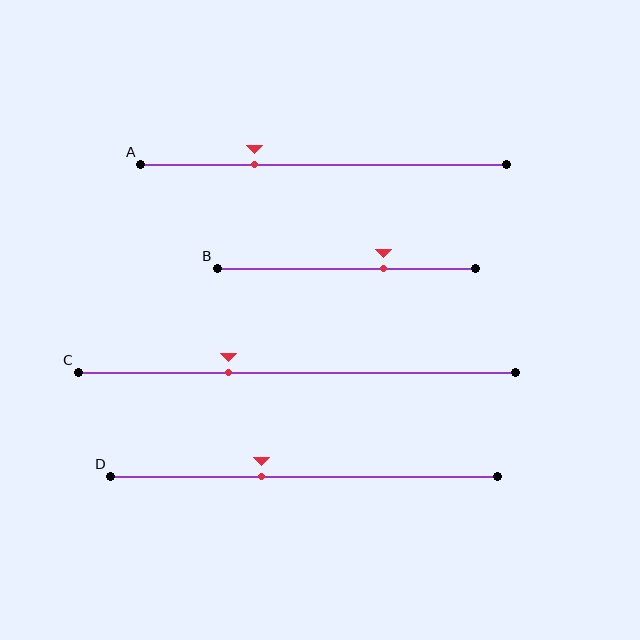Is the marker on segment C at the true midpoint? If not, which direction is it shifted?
No, the marker on segment C is shifted to the left by about 16% of the segment length.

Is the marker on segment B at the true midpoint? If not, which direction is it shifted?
No, the marker on segment B is shifted to the right by about 14% of the segment length.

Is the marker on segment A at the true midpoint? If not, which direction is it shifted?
No, the marker on segment A is shifted to the left by about 19% of the segment length.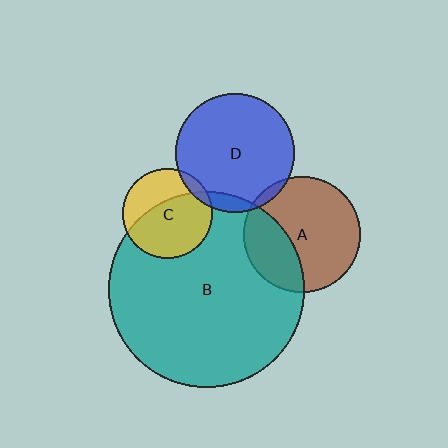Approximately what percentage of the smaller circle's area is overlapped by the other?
Approximately 5%.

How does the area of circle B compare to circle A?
Approximately 2.8 times.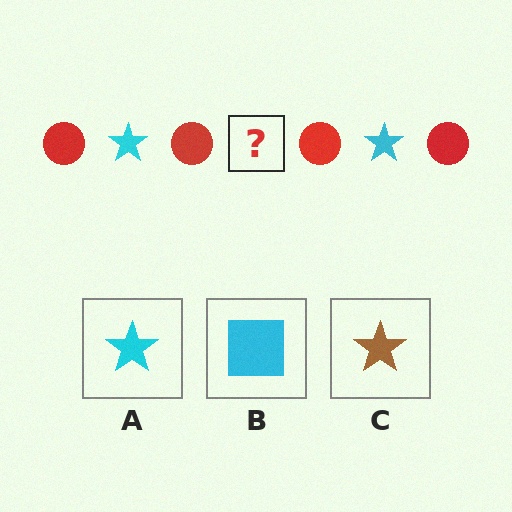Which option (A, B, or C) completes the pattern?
A.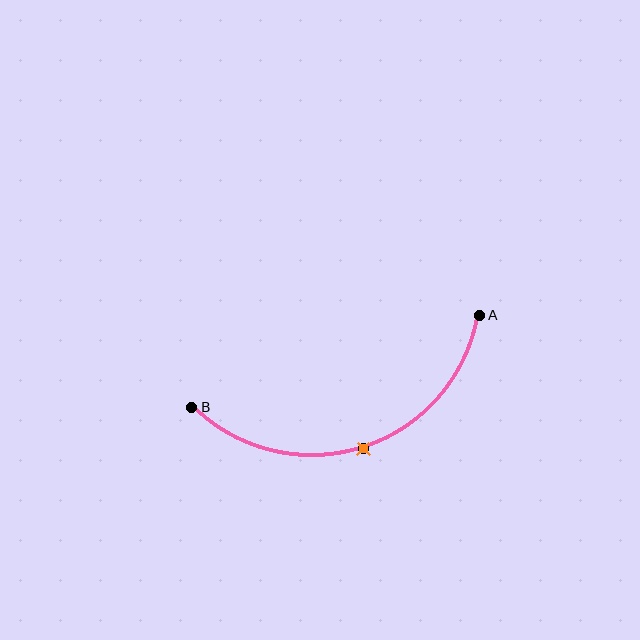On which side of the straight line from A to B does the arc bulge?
The arc bulges below the straight line connecting A and B.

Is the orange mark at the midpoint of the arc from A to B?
Yes. The orange mark lies on the arc at equal arc-length from both A and B — it is the arc midpoint.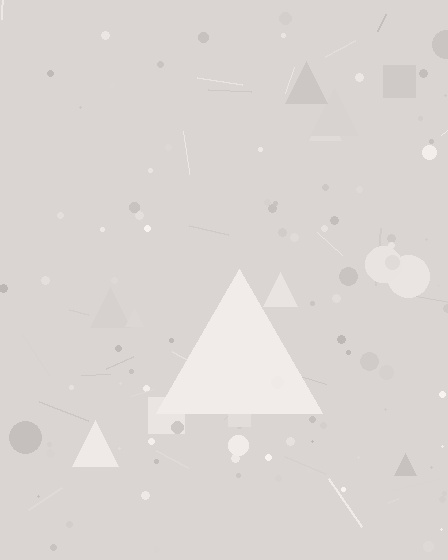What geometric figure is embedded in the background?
A triangle is embedded in the background.